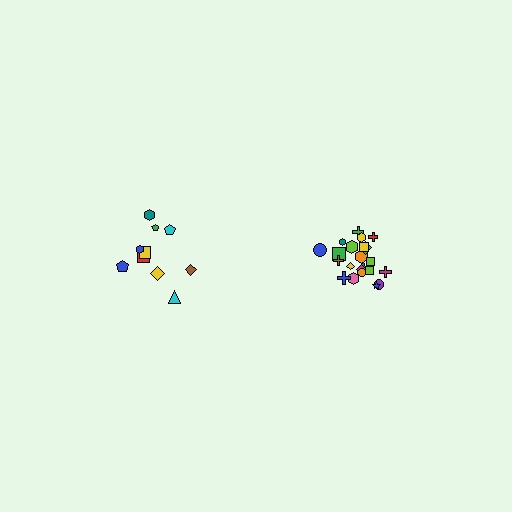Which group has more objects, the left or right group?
The right group.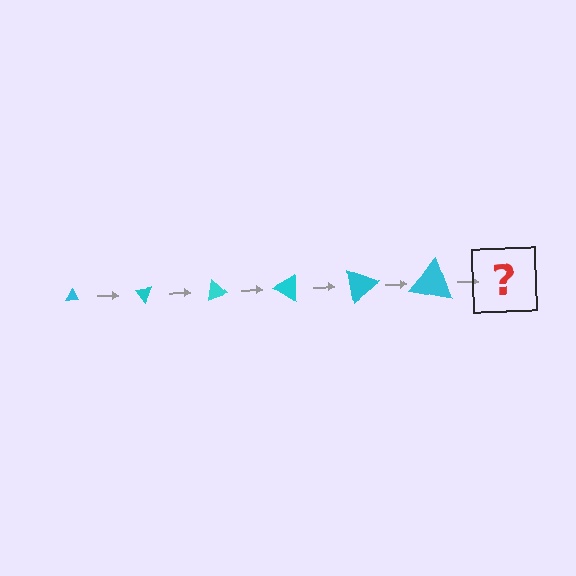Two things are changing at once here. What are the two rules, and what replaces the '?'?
The two rules are that the triangle grows larger each step and it rotates 50 degrees each step. The '?' should be a triangle, larger than the previous one and rotated 300 degrees from the start.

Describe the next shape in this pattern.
It should be a triangle, larger than the previous one and rotated 300 degrees from the start.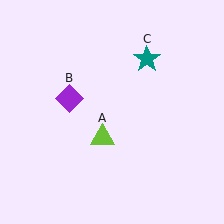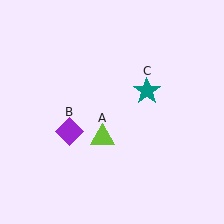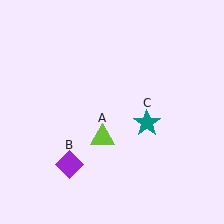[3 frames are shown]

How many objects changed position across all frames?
2 objects changed position: purple diamond (object B), teal star (object C).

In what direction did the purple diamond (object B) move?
The purple diamond (object B) moved down.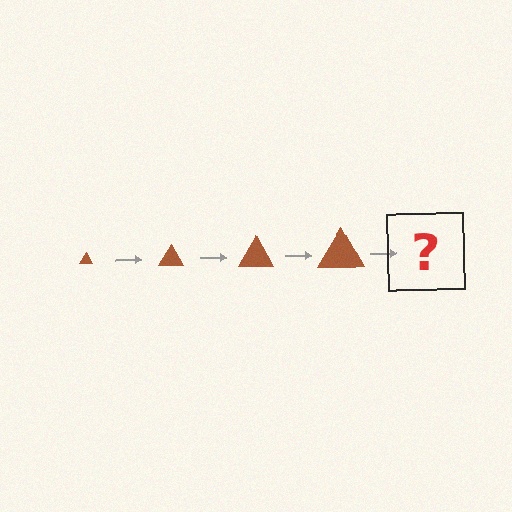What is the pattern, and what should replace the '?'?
The pattern is that the triangle gets progressively larger each step. The '?' should be a brown triangle, larger than the previous one.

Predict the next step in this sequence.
The next step is a brown triangle, larger than the previous one.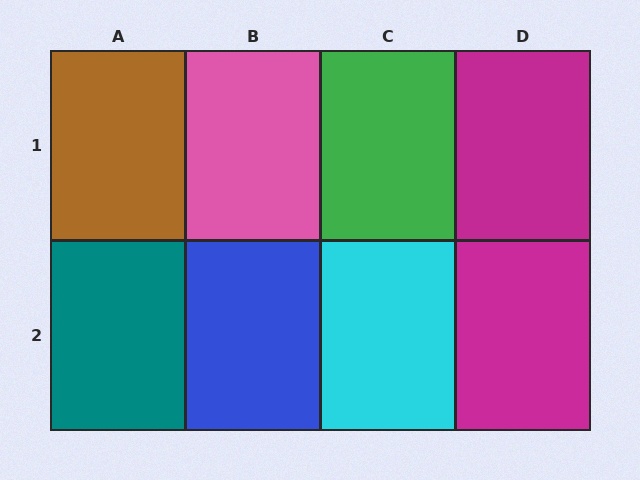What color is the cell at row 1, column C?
Green.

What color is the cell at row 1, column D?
Magenta.